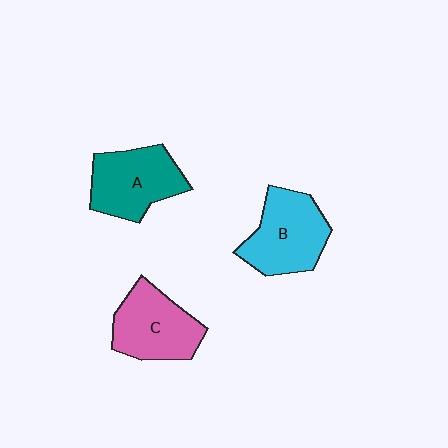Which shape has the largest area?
Shape B (cyan).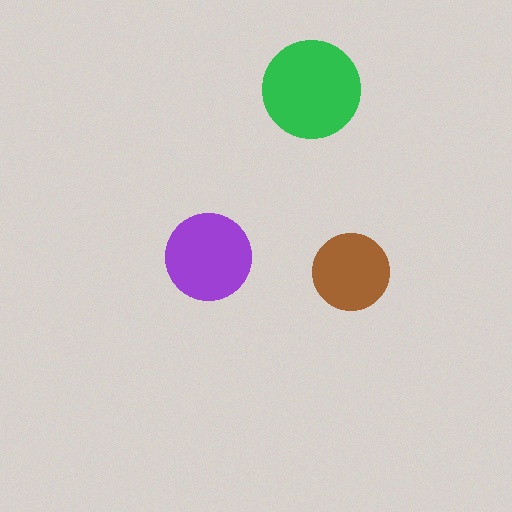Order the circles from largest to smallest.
the green one, the purple one, the brown one.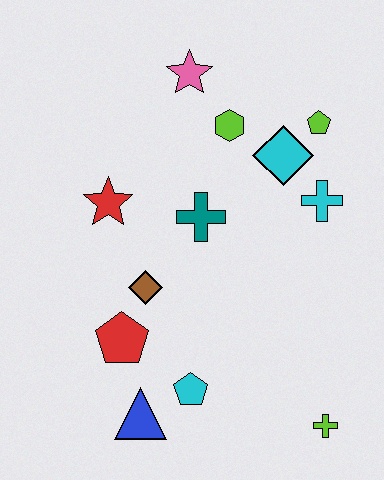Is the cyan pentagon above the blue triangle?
Yes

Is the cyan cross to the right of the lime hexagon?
Yes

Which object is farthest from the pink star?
The lime cross is farthest from the pink star.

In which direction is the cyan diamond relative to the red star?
The cyan diamond is to the right of the red star.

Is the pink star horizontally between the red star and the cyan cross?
Yes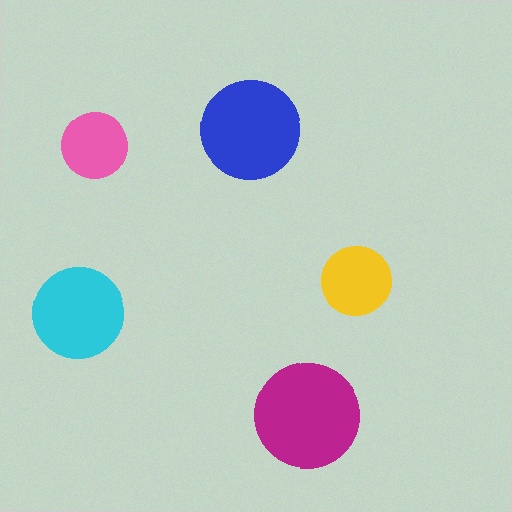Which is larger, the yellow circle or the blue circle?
The blue one.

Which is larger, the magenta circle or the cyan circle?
The magenta one.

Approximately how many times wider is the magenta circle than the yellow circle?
About 1.5 times wider.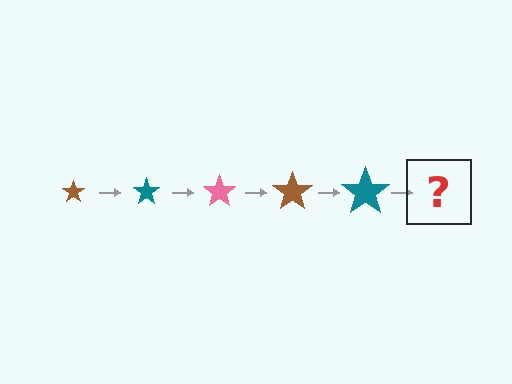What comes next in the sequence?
The next element should be a pink star, larger than the previous one.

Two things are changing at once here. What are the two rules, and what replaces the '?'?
The two rules are that the star grows larger each step and the color cycles through brown, teal, and pink. The '?' should be a pink star, larger than the previous one.